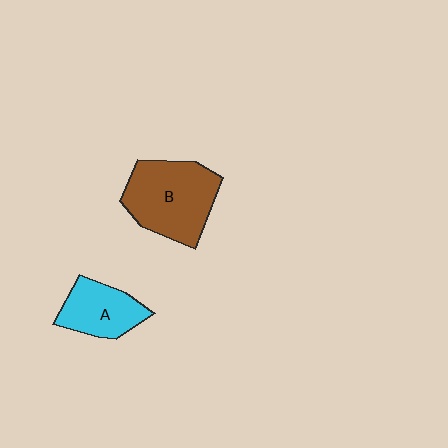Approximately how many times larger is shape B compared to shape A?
Approximately 1.6 times.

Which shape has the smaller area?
Shape A (cyan).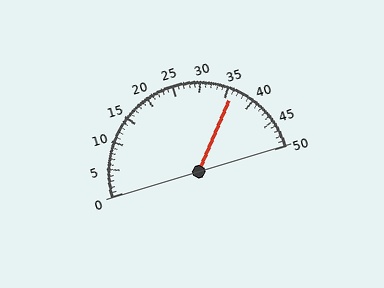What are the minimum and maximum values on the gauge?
The gauge ranges from 0 to 50.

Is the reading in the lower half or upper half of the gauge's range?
The reading is in the upper half of the range (0 to 50).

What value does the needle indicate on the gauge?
The needle indicates approximately 36.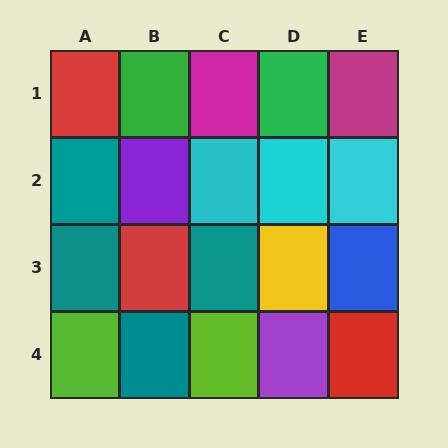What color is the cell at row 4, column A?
Lime.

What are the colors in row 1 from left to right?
Red, green, magenta, green, magenta.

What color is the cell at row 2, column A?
Teal.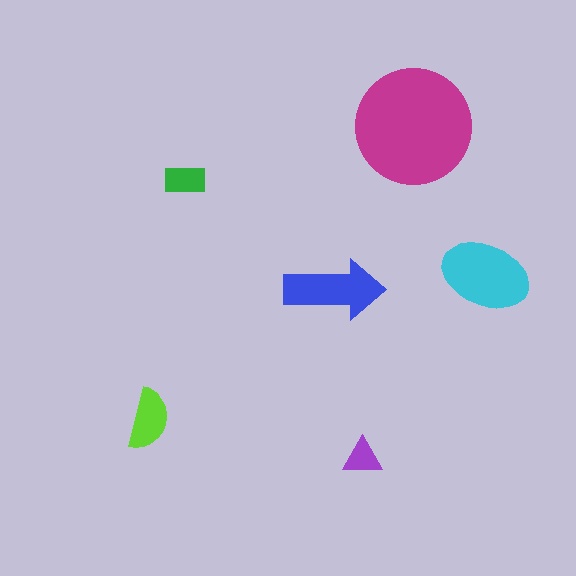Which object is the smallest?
The purple triangle.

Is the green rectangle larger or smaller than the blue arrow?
Smaller.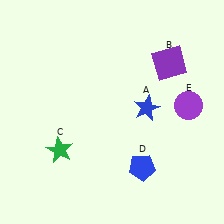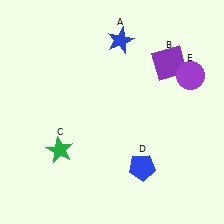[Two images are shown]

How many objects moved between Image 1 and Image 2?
2 objects moved between the two images.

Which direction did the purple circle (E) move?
The purple circle (E) moved up.